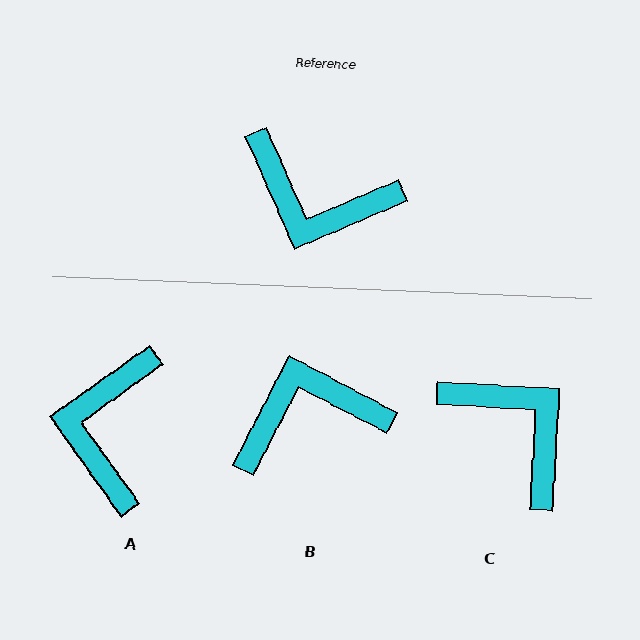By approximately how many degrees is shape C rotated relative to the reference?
Approximately 154 degrees counter-clockwise.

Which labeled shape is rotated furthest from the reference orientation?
C, about 154 degrees away.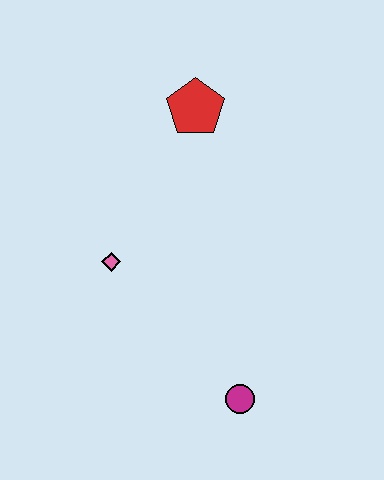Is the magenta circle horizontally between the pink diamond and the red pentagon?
No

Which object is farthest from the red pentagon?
The magenta circle is farthest from the red pentagon.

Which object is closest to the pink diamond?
The red pentagon is closest to the pink diamond.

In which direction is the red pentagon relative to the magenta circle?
The red pentagon is above the magenta circle.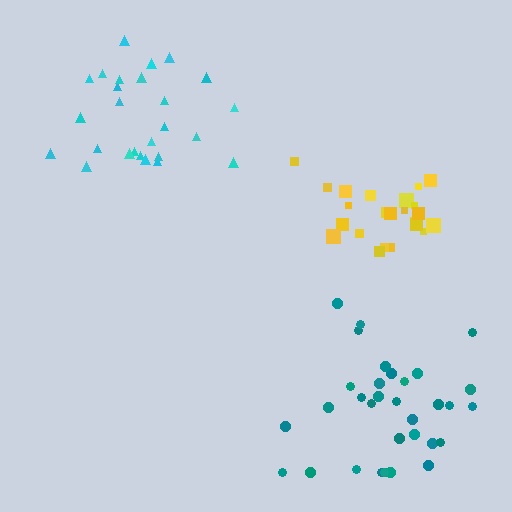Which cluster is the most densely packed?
Yellow.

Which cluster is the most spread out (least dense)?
Teal.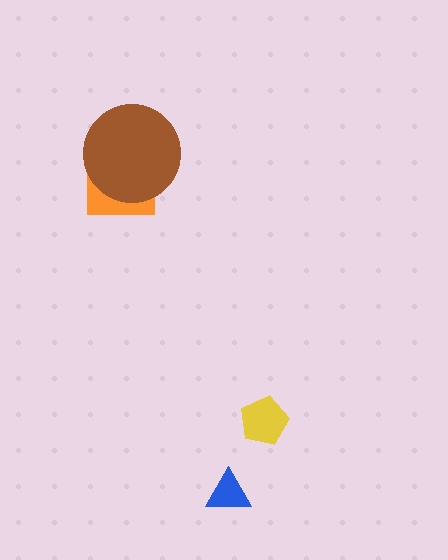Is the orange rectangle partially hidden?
Yes, it is partially covered by another shape.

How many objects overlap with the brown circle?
1 object overlaps with the brown circle.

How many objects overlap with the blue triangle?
0 objects overlap with the blue triangle.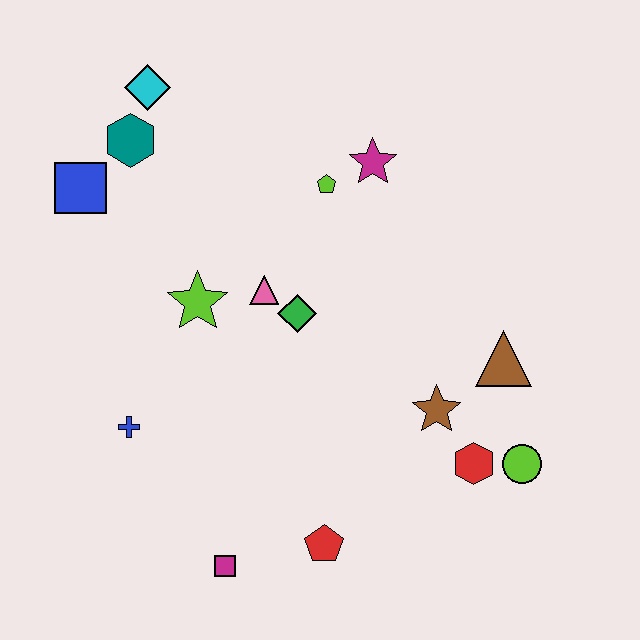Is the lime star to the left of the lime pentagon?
Yes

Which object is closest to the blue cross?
The lime star is closest to the blue cross.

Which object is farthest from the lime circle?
The cyan diamond is farthest from the lime circle.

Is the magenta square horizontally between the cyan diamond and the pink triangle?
Yes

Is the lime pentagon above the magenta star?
No